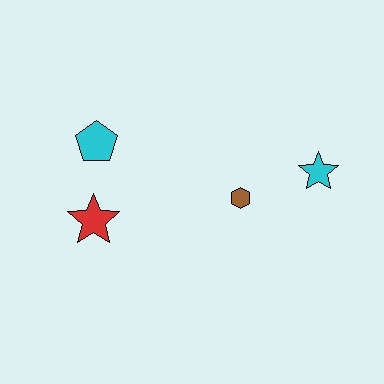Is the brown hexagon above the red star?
Yes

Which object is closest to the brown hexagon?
The cyan star is closest to the brown hexagon.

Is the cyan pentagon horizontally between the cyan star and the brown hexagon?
No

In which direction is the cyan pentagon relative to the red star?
The cyan pentagon is above the red star.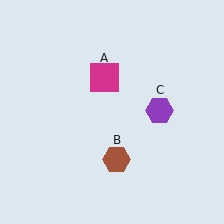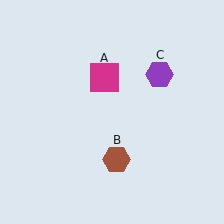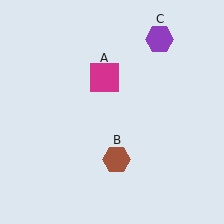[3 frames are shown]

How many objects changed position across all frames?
1 object changed position: purple hexagon (object C).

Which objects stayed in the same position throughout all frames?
Magenta square (object A) and brown hexagon (object B) remained stationary.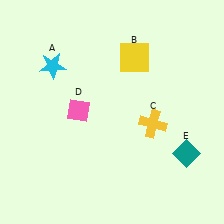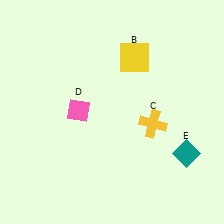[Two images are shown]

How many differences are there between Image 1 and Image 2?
There is 1 difference between the two images.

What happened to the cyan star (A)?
The cyan star (A) was removed in Image 2. It was in the top-left area of Image 1.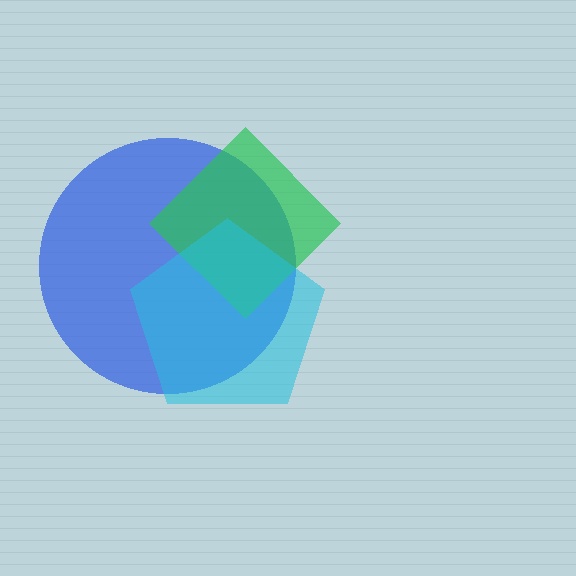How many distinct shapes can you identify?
There are 3 distinct shapes: a blue circle, a green diamond, a cyan pentagon.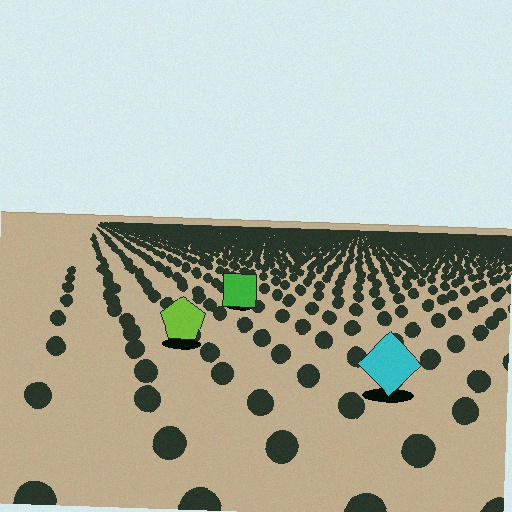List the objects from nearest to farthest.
From nearest to farthest: the cyan diamond, the lime pentagon, the green square.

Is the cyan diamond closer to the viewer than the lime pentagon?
Yes. The cyan diamond is closer — you can tell from the texture gradient: the ground texture is coarser near it.